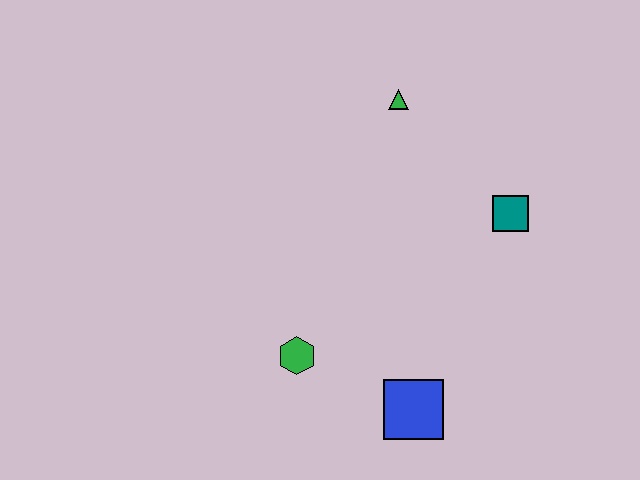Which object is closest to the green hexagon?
The blue square is closest to the green hexagon.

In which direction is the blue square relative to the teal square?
The blue square is below the teal square.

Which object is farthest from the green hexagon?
The green triangle is farthest from the green hexagon.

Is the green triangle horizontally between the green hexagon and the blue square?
Yes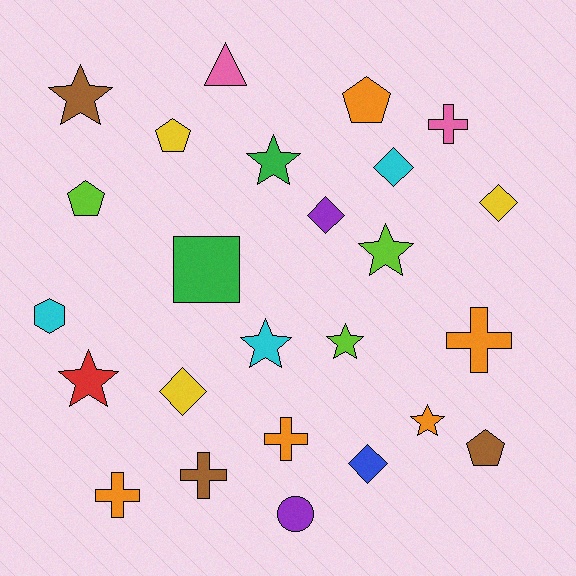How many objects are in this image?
There are 25 objects.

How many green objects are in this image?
There are 2 green objects.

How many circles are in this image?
There is 1 circle.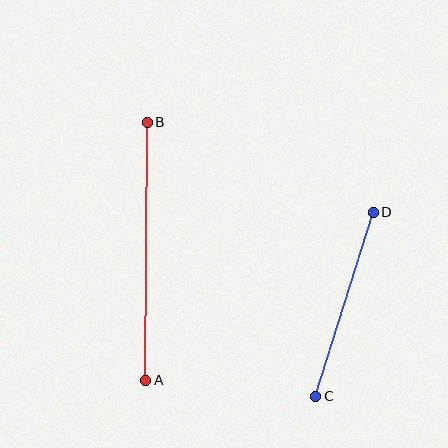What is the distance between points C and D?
The distance is approximately 193 pixels.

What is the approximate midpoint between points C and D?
The midpoint is at approximately (345, 304) pixels.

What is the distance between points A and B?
The distance is approximately 258 pixels.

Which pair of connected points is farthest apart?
Points A and B are farthest apart.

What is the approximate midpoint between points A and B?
The midpoint is at approximately (147, 251) pixels.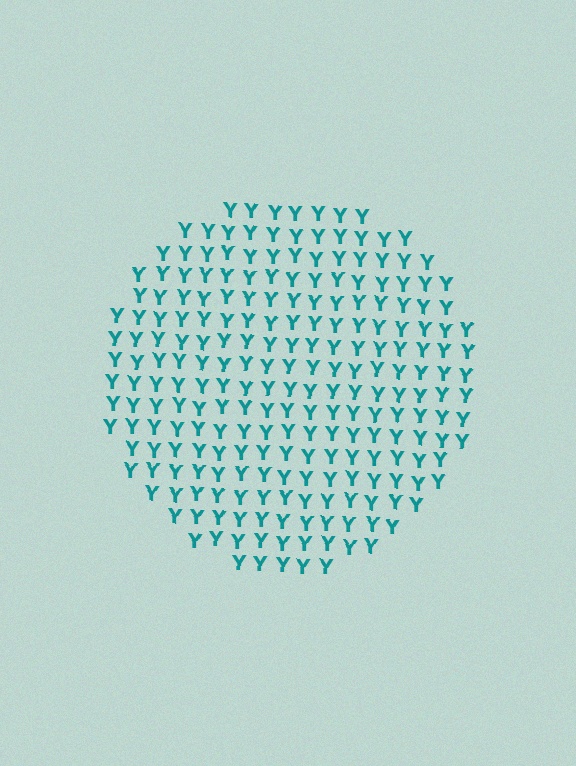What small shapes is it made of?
It is made of small letter Y's.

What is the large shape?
The large shape is a circle.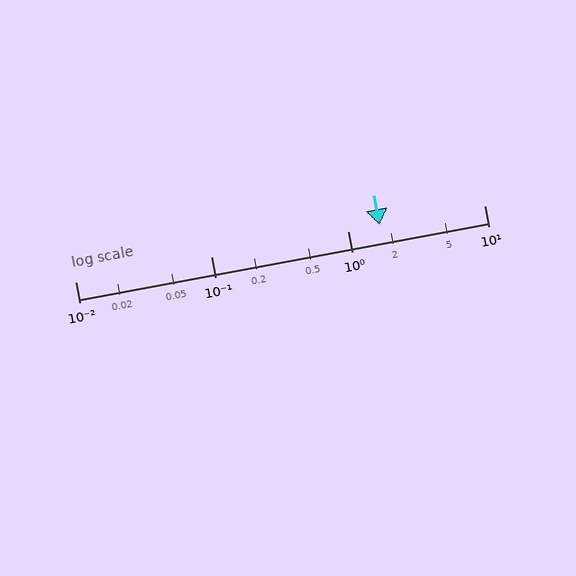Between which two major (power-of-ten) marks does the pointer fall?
The pointer is between 1 and 10.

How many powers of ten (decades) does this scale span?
The scale spans 3 decades, from 0.01 to 10.